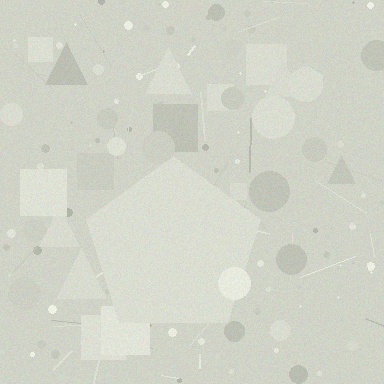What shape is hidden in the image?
A pentagon is hidden in the image.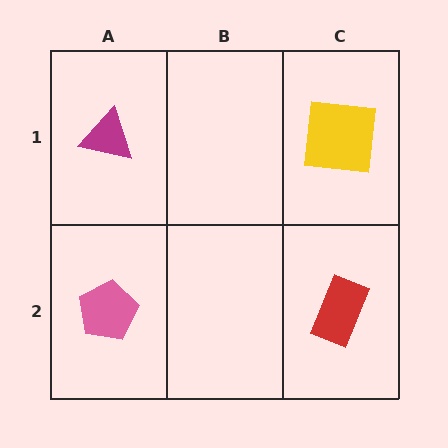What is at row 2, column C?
A red rectangle.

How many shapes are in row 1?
2 shapes.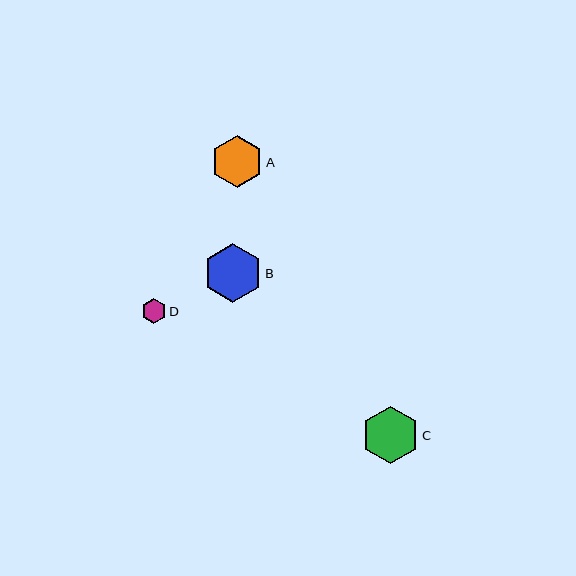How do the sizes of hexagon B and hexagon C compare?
Hexagon B and hexagon C are approximately the same size.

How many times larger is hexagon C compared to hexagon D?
Hexagon C is approximately 2.4 times the size of hexagon D.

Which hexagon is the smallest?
Hexagon D is the smallest with a size of approximately 24 pixels.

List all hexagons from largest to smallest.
From largest to smallest: B, C, A, D.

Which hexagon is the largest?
Hexagon B is the largest with a size of approximately 59 pixels.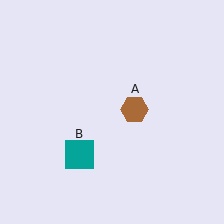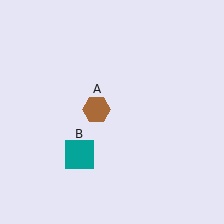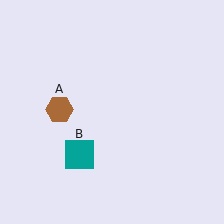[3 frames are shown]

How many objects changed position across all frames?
1 object changed position: brown hexagon (object A).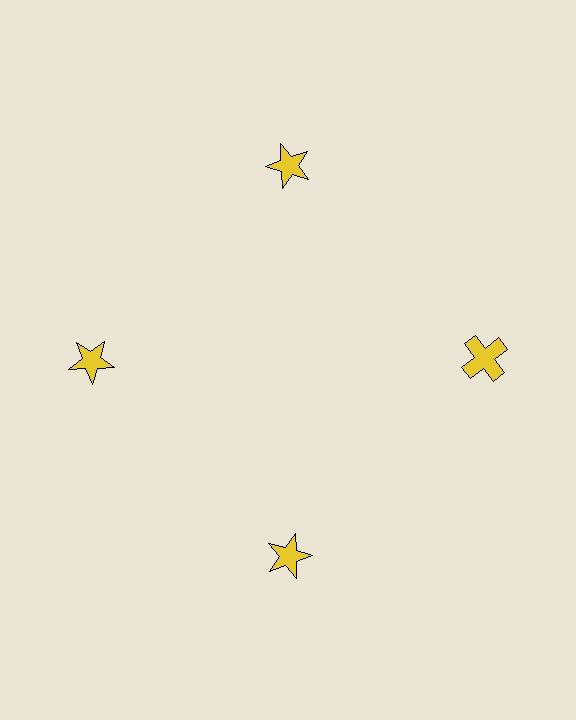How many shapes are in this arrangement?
There are 4 shapes arranged in a ring pattern.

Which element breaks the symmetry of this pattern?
The yellow cross at roughly the 3 o'clock position breaks the symmetry. All other shapes are yellow stars.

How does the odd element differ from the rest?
It has a different shape: cross instead of star.